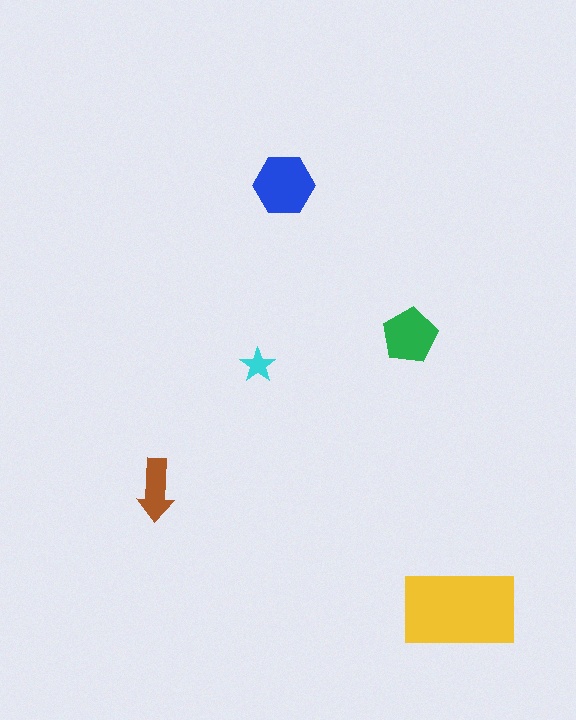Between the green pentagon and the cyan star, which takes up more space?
The green pentagon.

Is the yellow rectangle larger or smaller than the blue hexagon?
Larger.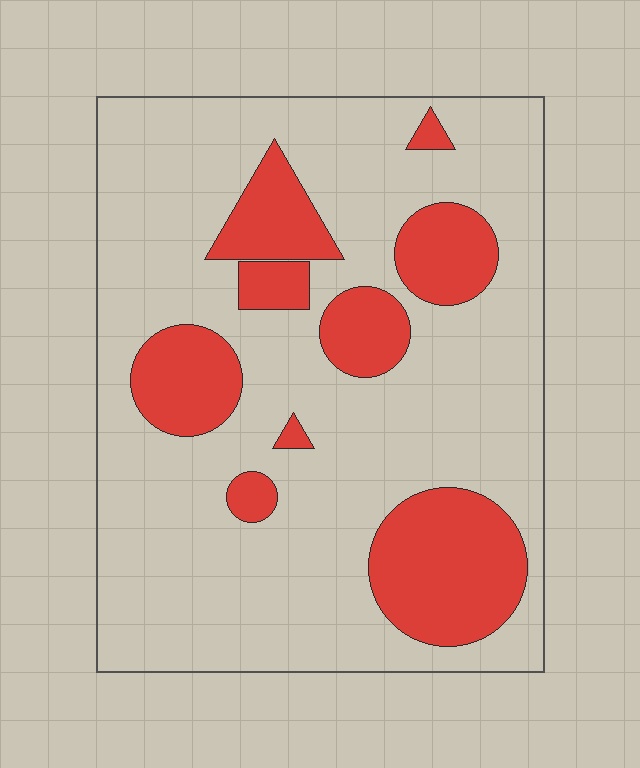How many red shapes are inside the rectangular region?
9.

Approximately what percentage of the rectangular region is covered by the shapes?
Approximately 25%.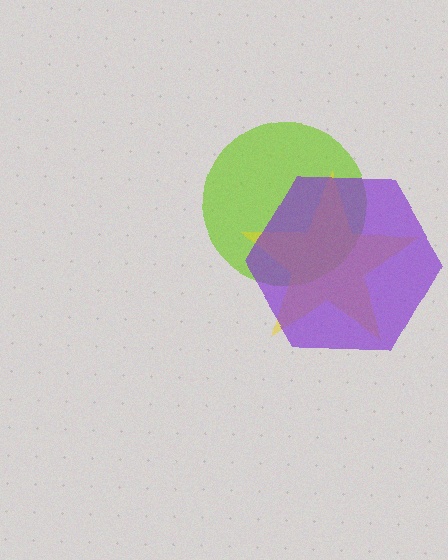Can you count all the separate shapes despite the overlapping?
Yes, there are 3 separate shapes.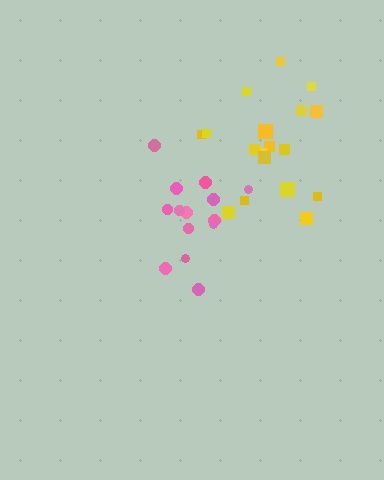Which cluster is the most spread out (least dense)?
Yellow.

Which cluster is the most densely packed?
Pink.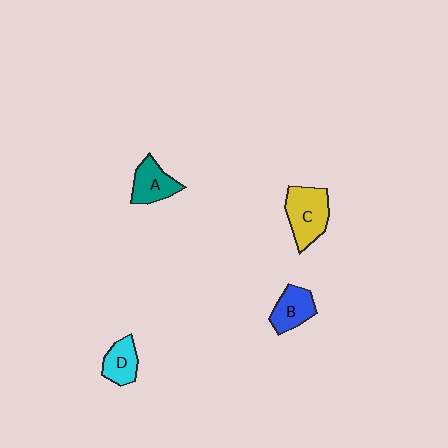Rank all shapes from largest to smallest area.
From largest to smallest: C (yellow), A (teal), B (blue), D (cyan).